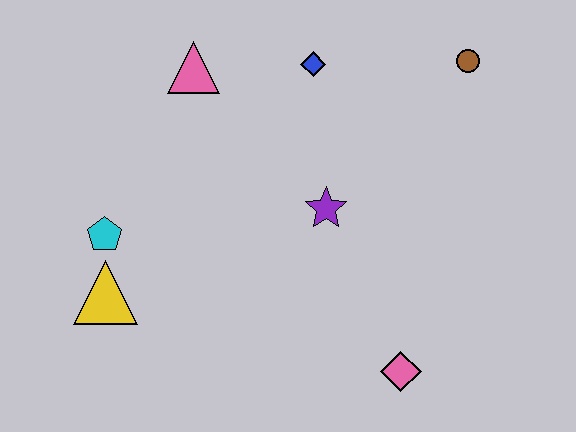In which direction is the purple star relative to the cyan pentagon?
The purple star is to the right of the cyan pentagon.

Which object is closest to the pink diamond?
The purple star is closest to the pink diamond.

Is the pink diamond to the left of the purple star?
No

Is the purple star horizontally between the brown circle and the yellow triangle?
Yes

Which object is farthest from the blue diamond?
The pink diamond is farthest from the blue diamond.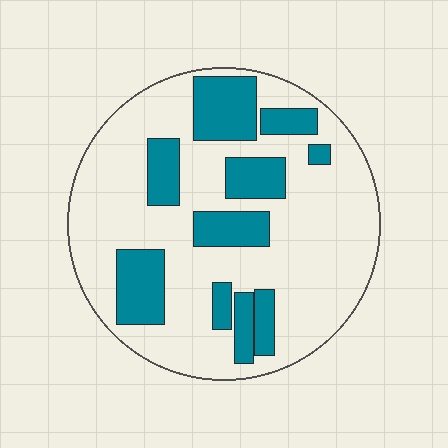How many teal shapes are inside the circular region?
10.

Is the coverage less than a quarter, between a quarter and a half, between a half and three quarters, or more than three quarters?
Between a quarter and a half.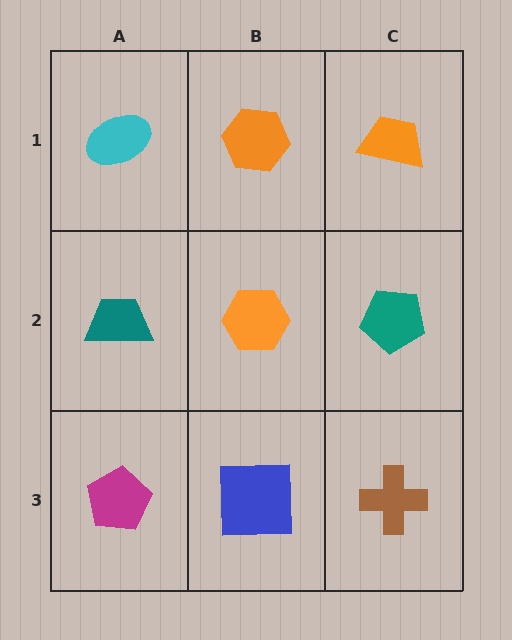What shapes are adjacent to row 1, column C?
A teal pentagon (row 2, column C), an orange hexagon (row 1, column B).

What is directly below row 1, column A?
A teal trapezoid.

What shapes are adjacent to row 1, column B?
An orange hexagon (row 2, column B), a cyan ellipse (row 1, column A), an orange trapezoid (row 1, column C).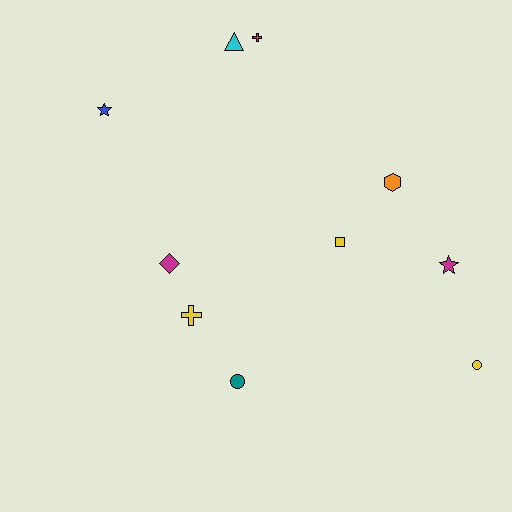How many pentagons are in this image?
There are no pentagons.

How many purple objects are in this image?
There are no purple objects.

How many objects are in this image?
There are 10 objects.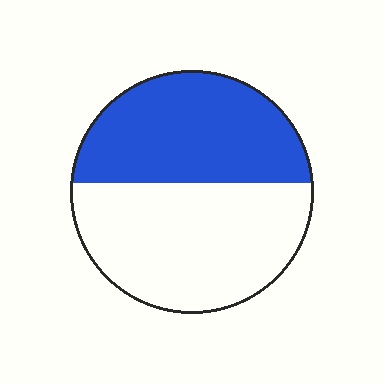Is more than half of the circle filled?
No.